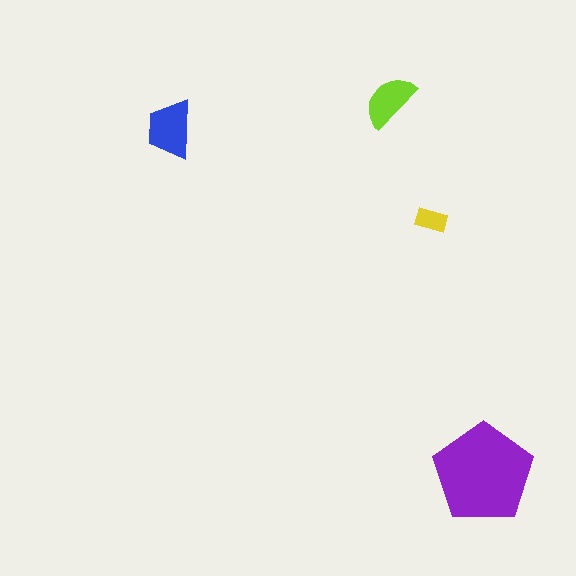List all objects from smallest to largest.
The yellow rectangle, the lime semicircle, the blue trapezoid, the purple pentagon.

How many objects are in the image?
There are 4 objects in the image.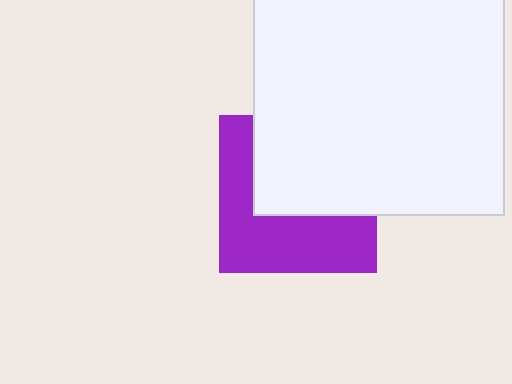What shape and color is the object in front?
The object in front is a white rectangle.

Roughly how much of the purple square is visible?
About half of it is visible (roughly 50%).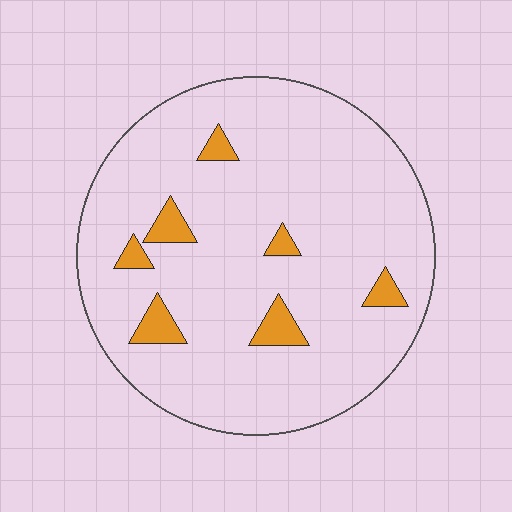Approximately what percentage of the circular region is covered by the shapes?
Approximately 10%.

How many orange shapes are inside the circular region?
7.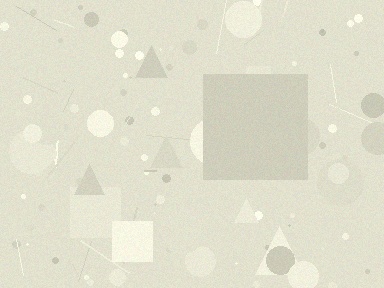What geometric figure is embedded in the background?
A square is embedded in the background.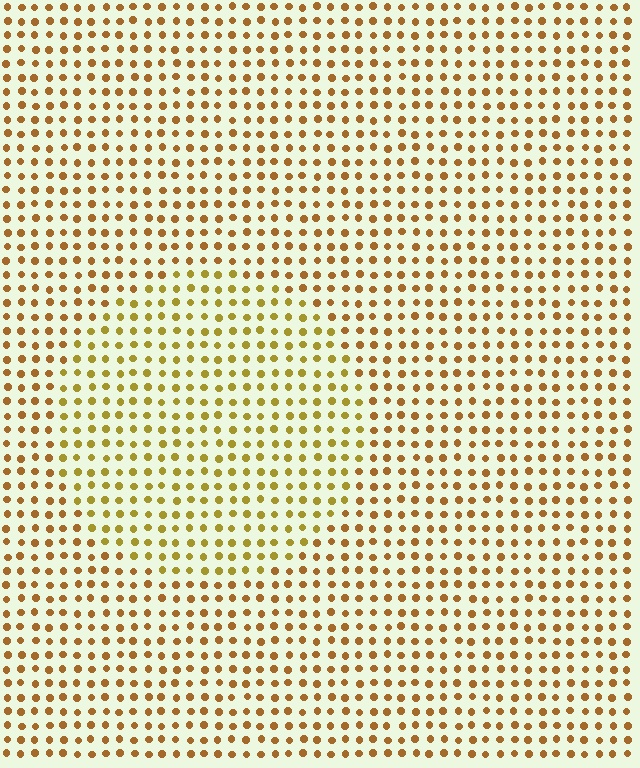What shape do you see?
I see a circle.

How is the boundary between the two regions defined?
The boundary is defined purely by a slight shift in hue (about 22 degrees). Spacing, size, and orientation are identical on both sides.